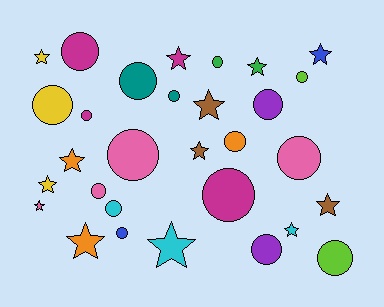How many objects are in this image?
There are 30 objects.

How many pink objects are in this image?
There are 4 pink objects.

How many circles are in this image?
There are 17 circles.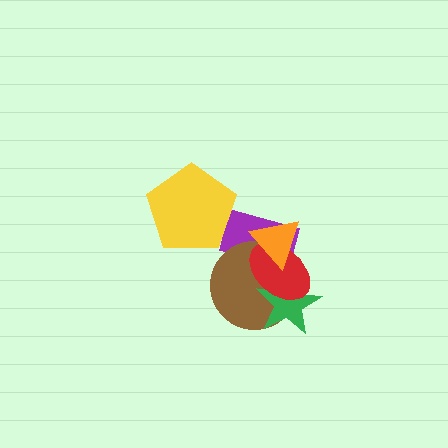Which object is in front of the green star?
The red ellipse is in front of the green star.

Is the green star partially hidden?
Yes, it is partially covered by another shape.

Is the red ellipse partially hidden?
Yes, it is partially covered by another shape.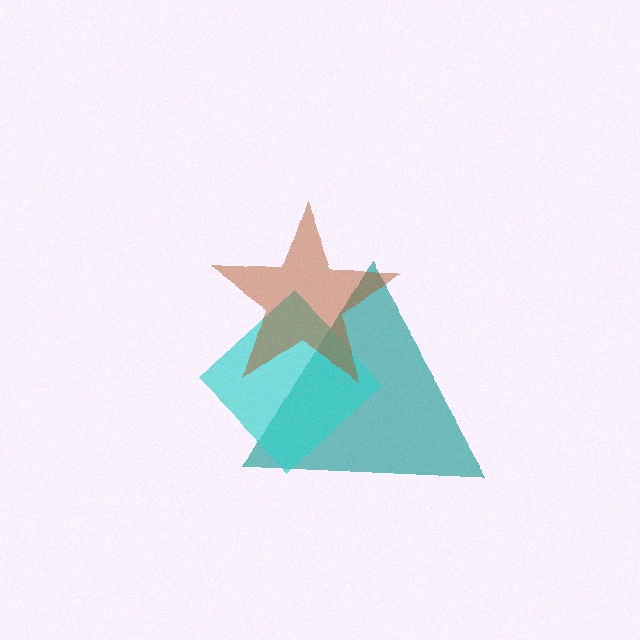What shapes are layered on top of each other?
The layered shapes are: a teal triangle, a cyan diamond, a brown star.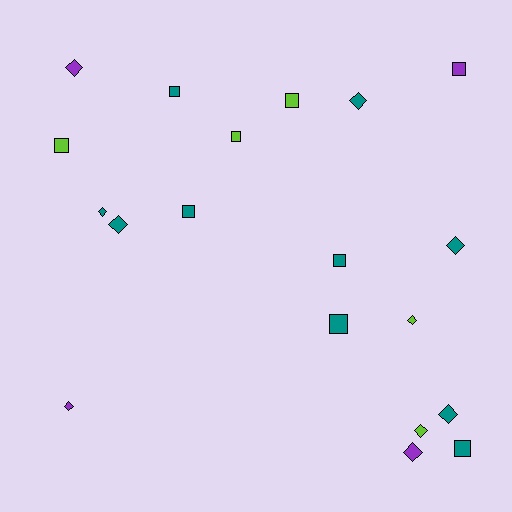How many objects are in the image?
There are 19 objects.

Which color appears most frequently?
Teal, with 10 objects.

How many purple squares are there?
There is 1 purple square.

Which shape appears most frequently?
Diamond, with 10 objects.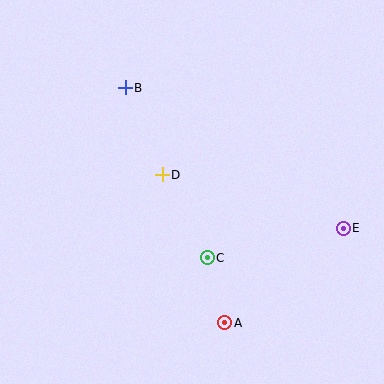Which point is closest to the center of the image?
Point D at (162, 175) is closest to the center.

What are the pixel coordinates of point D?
Point D is at (162, 175).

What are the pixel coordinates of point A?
Point A is at (225, 323).